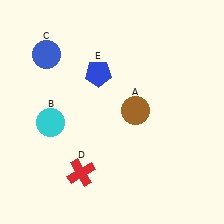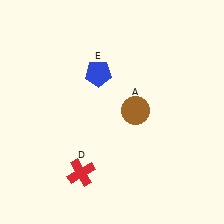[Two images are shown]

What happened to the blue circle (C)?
The blue circle (C) was removed in Image 2. It was in the top-left area of Image 1.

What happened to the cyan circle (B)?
The cyan circle (B) was removed in Image 2. It was in the bottom-left area of Image 1.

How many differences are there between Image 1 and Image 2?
There are 2 differences between the two images.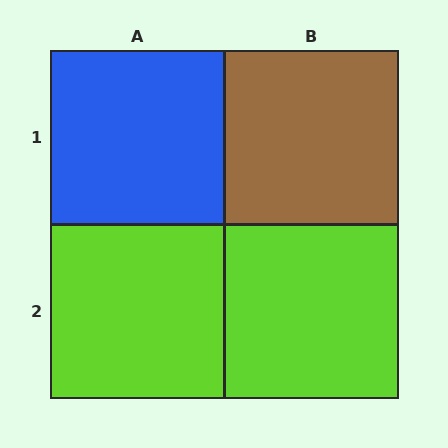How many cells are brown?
1 cell is brown.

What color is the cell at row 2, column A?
Lime.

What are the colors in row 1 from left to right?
Blue, brown.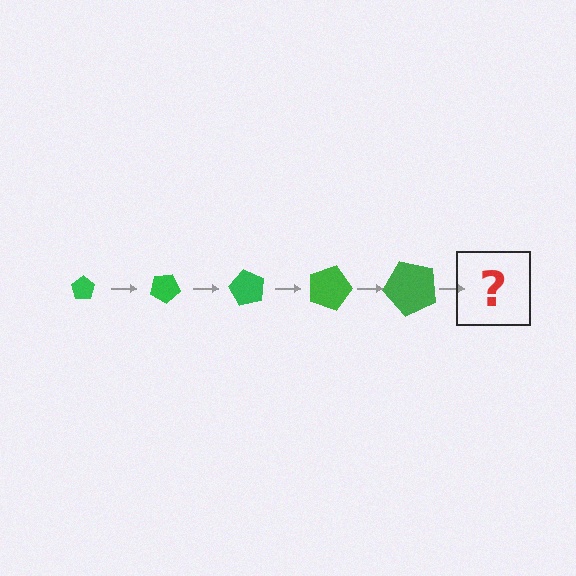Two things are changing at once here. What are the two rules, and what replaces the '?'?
The two rules are that the pentagon grows larger each step and it rotates 30 degrees each step. The '?' should be a pentagon, larger than the previous one and rotated 150 degrees from the start.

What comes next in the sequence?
The next element should be a pentagon, larger than the previous one and rotated 150 degrees from the start.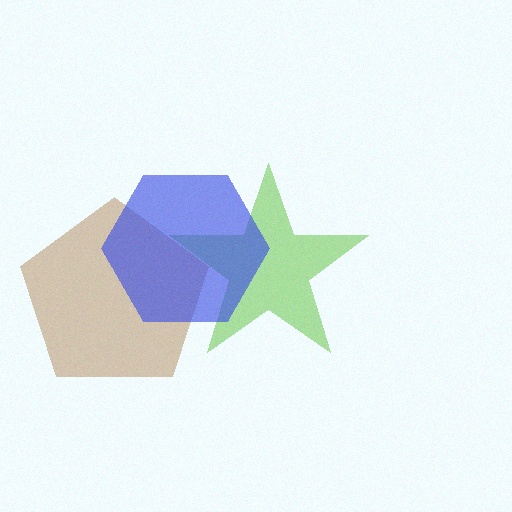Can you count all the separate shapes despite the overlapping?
Yes, there are 3 separate shapes.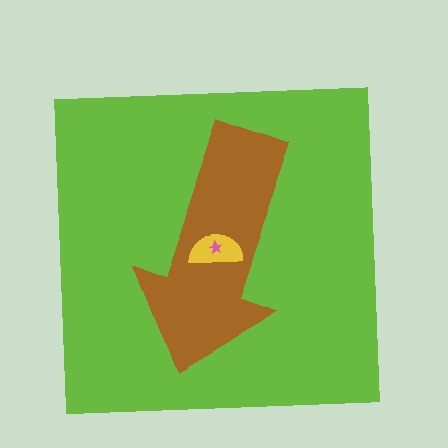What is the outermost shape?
The lime square.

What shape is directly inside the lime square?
The brown arrow.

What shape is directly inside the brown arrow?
The yellow semicircle.